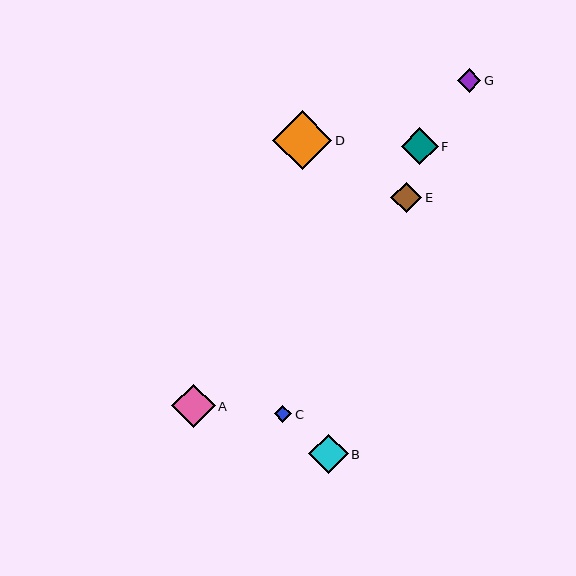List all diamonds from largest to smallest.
From largest to smallest: D, A, B, F, E, G, C.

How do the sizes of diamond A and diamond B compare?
Diamond A and diamond B are approximately the same size.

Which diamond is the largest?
Diamond D is the largest with a size of approximately 59 pixels.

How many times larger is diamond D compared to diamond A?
Diamond D is approximately 1.4 times the size of diamond A.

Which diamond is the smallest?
Diamond C is the smallest with a size of approximately 18 pixels.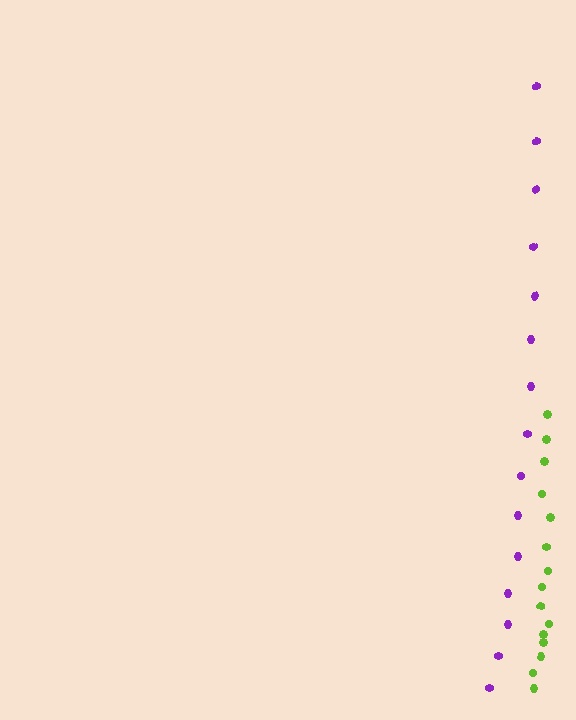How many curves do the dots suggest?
There are 2 distinct paths.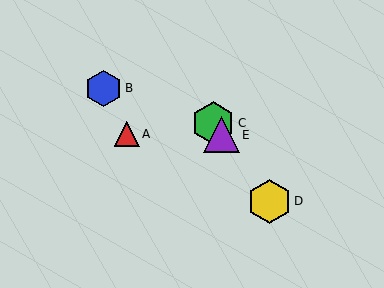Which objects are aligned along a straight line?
Objects C, D, E are aligned along a straight line.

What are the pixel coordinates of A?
Object A is at (127, 134).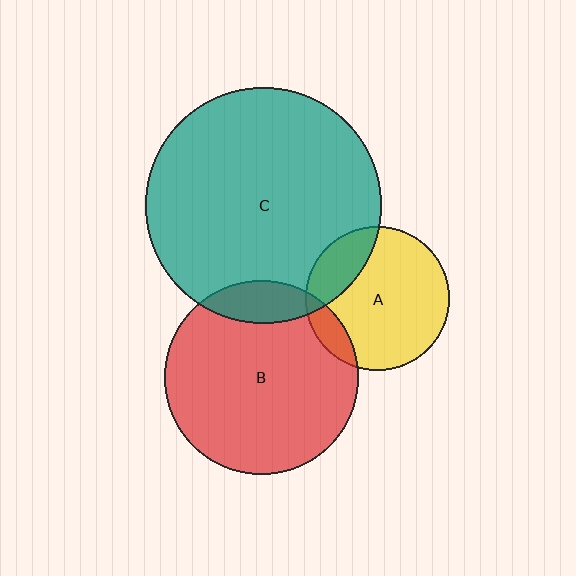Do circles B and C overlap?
Yes.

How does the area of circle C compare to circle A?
Approximately 2.7 times.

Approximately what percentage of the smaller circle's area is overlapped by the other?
Approximately 15%.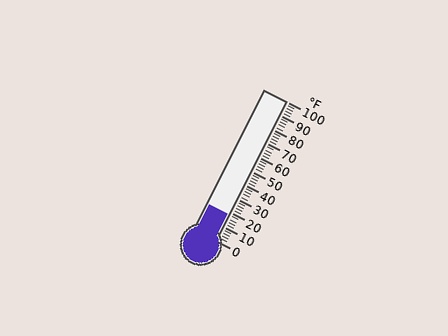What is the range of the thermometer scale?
The thermometer scale ranges from 0°F to 100°F.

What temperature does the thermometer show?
The thermometer shows approximately 18°F.